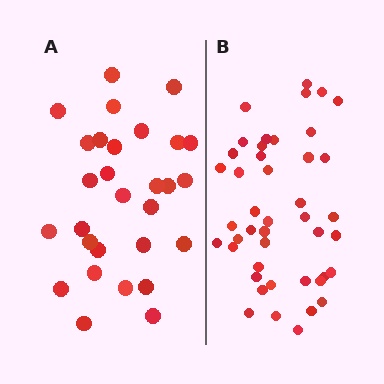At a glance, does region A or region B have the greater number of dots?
Region B (the right region) has more dots.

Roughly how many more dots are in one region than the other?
Region B has approximately 15 more dots than region A.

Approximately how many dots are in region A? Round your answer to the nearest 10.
About 30 dots. (The exact count is 29, which rounds to 30.)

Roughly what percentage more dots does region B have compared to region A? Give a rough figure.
About 50% more.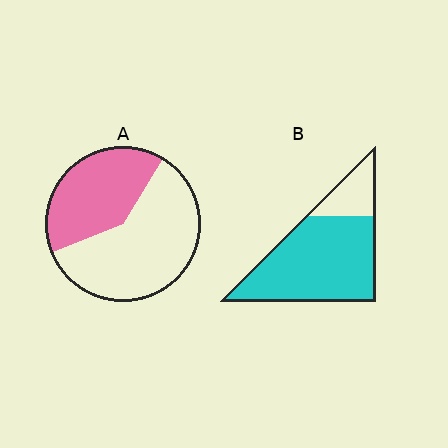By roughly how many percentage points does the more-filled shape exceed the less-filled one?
By roughly 40 percentage points (B over A).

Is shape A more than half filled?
No.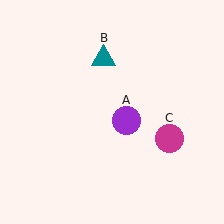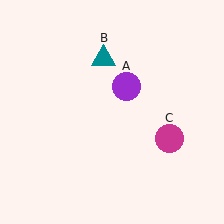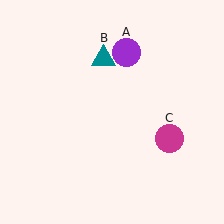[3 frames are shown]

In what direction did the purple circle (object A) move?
The purple circle (object A) moved up.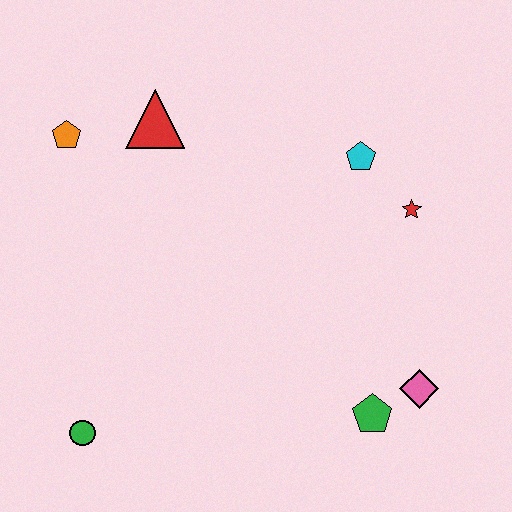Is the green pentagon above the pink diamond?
No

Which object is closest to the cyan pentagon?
The red star is closest to the cyan pentagon.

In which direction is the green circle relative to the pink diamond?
The green circle is to the left of the pink diamond.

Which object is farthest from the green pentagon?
The orange pentagon is farthest from the green pentagon.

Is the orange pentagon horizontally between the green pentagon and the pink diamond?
No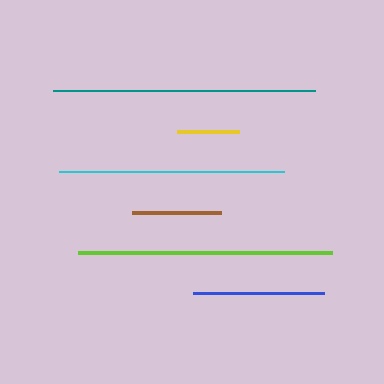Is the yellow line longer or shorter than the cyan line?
The cyan line is longer than the yellow line.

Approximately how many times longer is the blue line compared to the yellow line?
The blue line is approximately 2.1 times the length of the yellow line.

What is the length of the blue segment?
The blue segment is approximately 130 pixels long.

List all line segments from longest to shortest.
From longest to shortest: teal, lime, cyan, blue, brown, yellow.